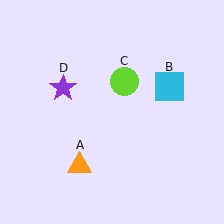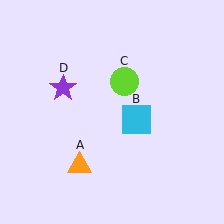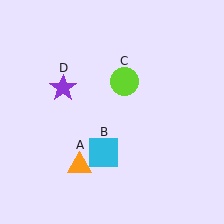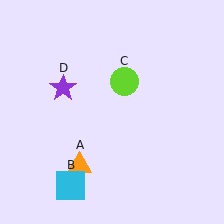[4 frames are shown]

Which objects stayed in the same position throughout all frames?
Orange triangle (object A) and lime circle (object C) and purple star (object D) remained stationary.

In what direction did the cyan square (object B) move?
The cyan square (object B) moved down and to the left.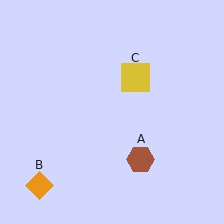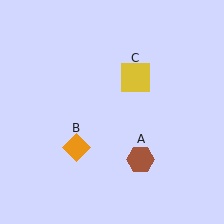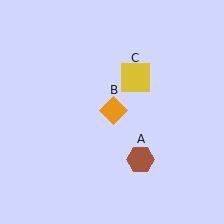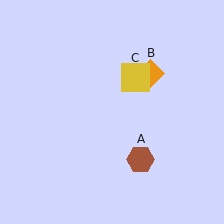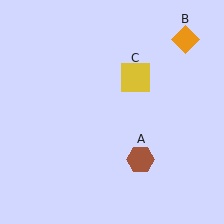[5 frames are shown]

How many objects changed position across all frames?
1 object changed position: orange diamond (object B).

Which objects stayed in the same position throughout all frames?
Brown hexagon (object A) and yellow square (object C) remained stationary.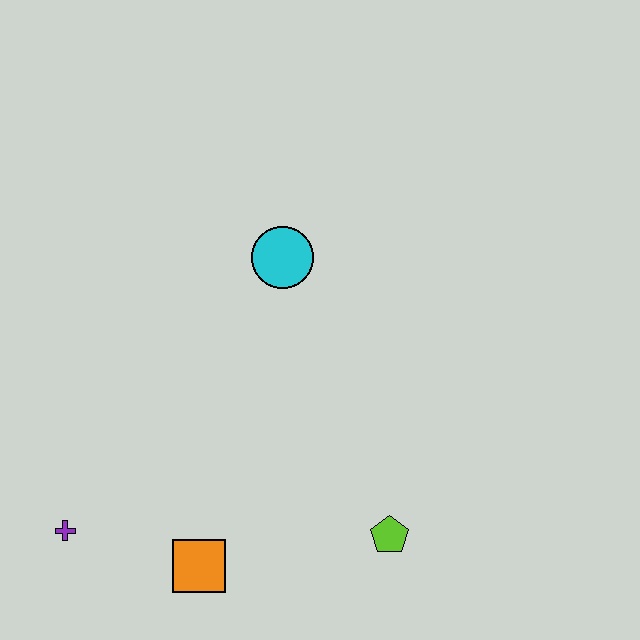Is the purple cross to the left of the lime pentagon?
Yes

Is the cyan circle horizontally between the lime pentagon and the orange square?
Yes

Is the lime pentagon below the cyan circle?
Yes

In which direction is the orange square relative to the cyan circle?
The orange square is below the cyan circle.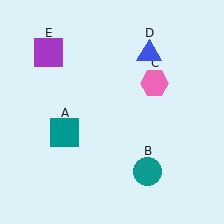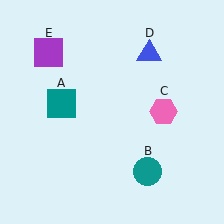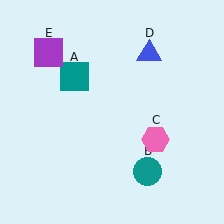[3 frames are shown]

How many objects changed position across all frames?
2 objects changed position: teal square (object A), pink hexagon (object C).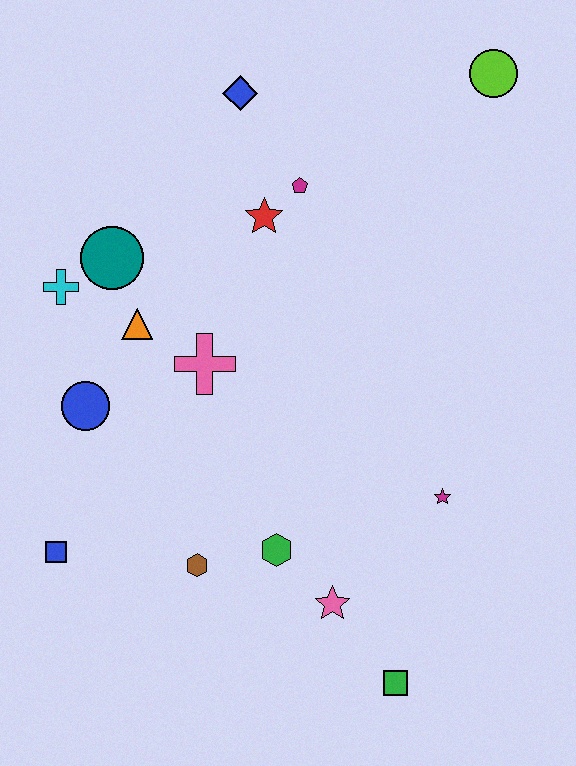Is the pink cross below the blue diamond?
Yes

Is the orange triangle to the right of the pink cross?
No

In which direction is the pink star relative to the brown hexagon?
The pink star is to the right of the brown hexagon.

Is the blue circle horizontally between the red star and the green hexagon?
No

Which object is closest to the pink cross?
The orange triangle is closest to the pink cross.